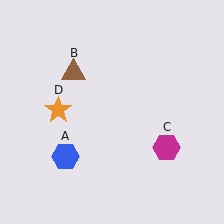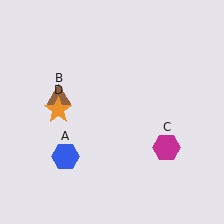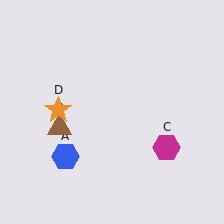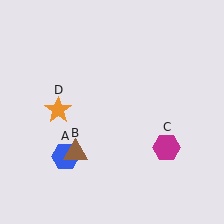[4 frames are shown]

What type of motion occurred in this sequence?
The brown triangle (object B) rotated counterclockwise around the center of the scene.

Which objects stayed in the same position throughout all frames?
Blue hexagon (object A) and magenta hexagon (object C) and orange star (object D) remained stationary.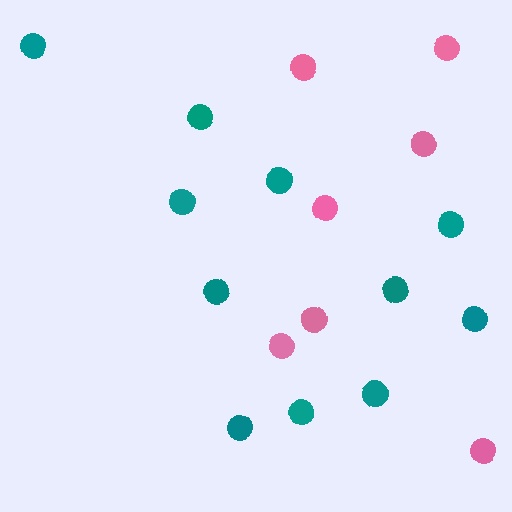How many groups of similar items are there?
There are 2 groups: one group of pink circles (7) and one group of teal circles (11).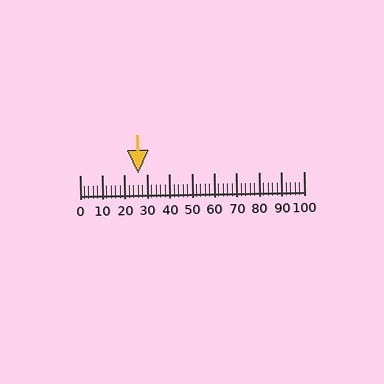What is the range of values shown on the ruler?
The ruler shows values from 0 to 100.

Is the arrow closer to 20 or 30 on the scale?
The arrow is closer to 30.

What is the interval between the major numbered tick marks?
The major tick marks are spaced 10 units apart.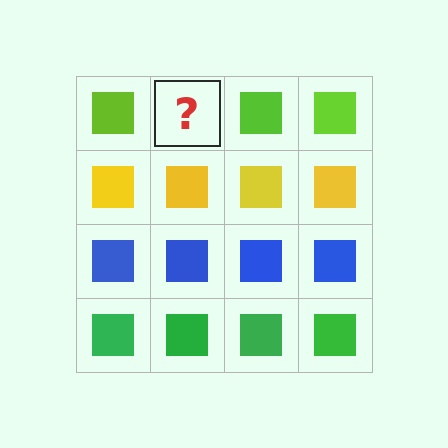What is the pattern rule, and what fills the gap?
The rule is that each row has a consistent color. The gap should be filled with a lime square.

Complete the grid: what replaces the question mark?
The question mark should be replaced with a lime square.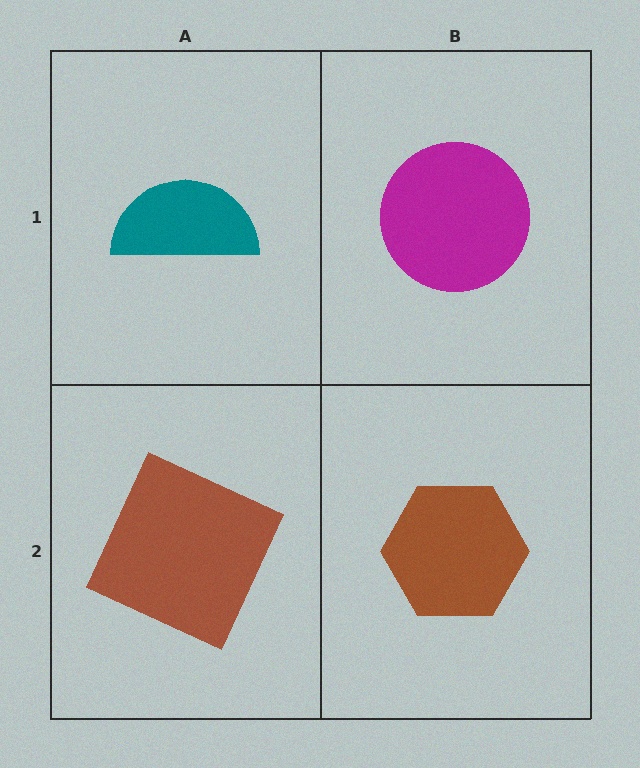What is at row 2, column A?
A brown square.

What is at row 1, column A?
A teal semicircle.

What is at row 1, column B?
A magenta circle.